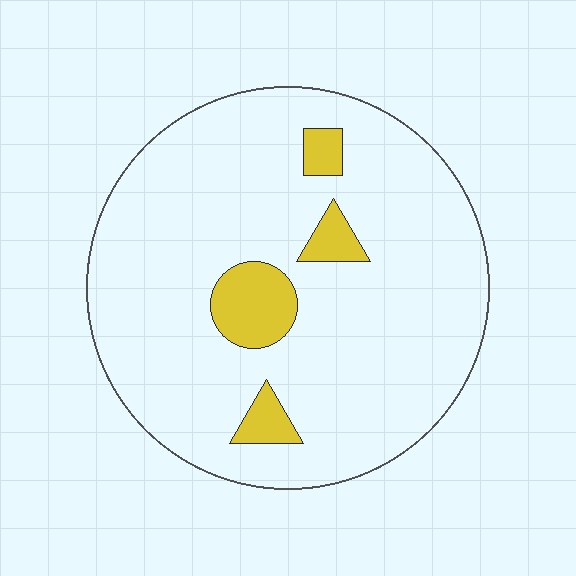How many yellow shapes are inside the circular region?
4.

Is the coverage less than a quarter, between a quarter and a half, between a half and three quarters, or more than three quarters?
Less than a quarter.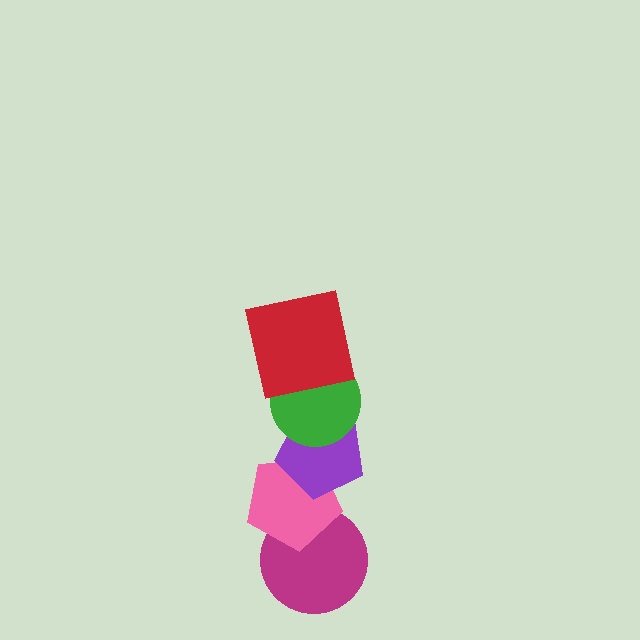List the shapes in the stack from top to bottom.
From top to bottom: the red square, the green circle, the purple pentagon, the pink pentagon, the magenta circle.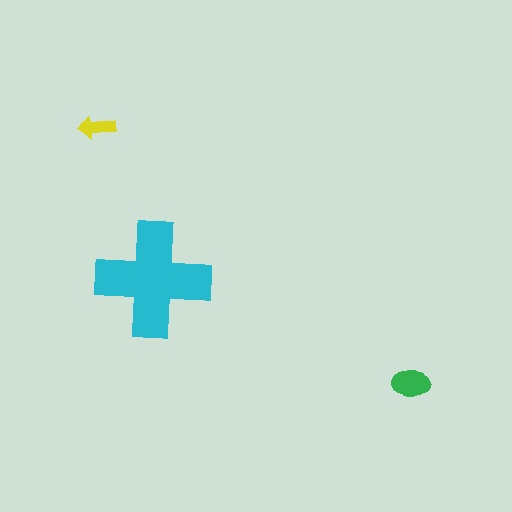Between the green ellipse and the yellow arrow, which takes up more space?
The green ellipse.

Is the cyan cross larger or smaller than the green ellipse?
Larger.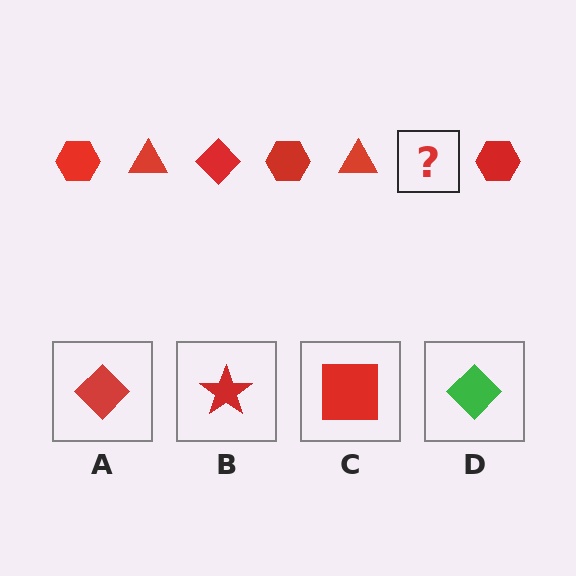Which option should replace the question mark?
Option A.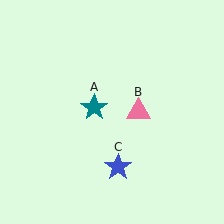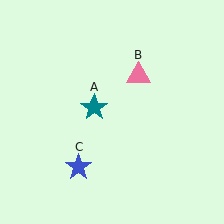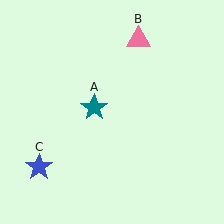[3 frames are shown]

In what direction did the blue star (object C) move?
The blue star (object C) moved left.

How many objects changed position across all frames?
2 objects changed position: pink triangle (object B), blue star (object C).